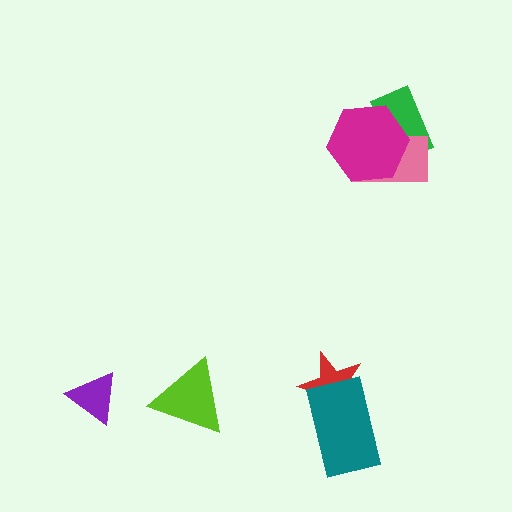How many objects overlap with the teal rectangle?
1 object overlaps with the teal rectangle.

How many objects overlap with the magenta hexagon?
2 objects overlap with the magenta hexagon.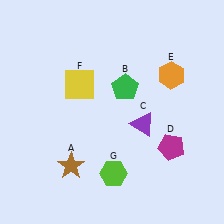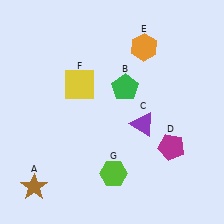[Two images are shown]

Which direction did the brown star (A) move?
The brown star (A) moved left.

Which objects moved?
The objects that moved are: the brown star (A), the orange hexagon (E).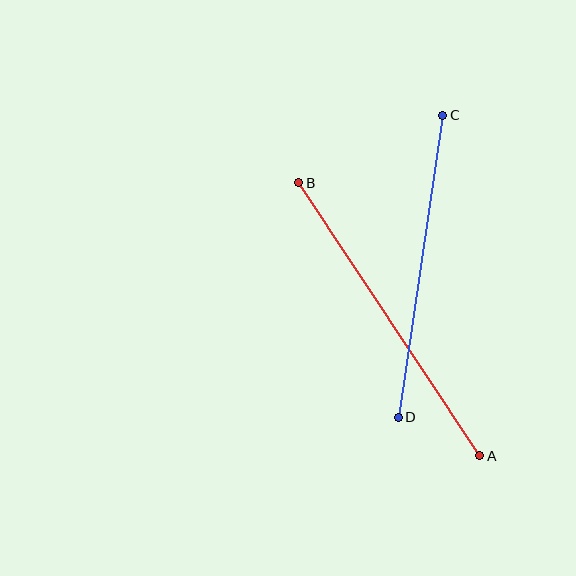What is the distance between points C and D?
The distance is approximately 305 pixels.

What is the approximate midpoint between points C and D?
The midpoint is at approximately (421, 266) pixels.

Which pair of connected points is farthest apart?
Points A and B are farthest apart.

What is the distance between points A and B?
The distance is approximately 328 pixels.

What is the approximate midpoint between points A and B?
The midpoint is at approximately (389, 319) pixels.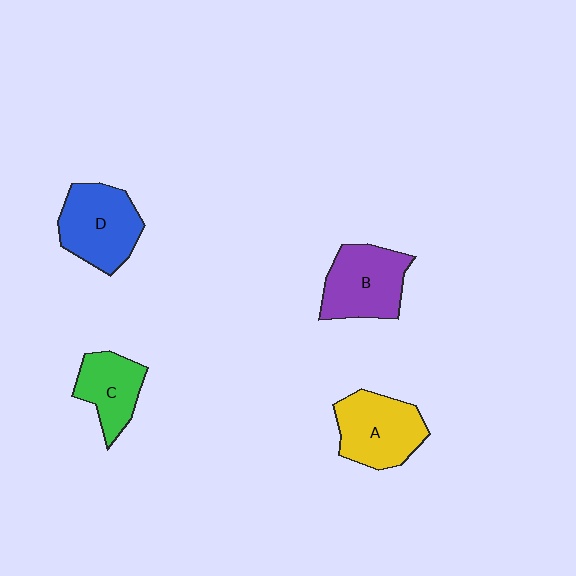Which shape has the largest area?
Shape D (blue).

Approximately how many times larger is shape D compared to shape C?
Approximately 1.4 times.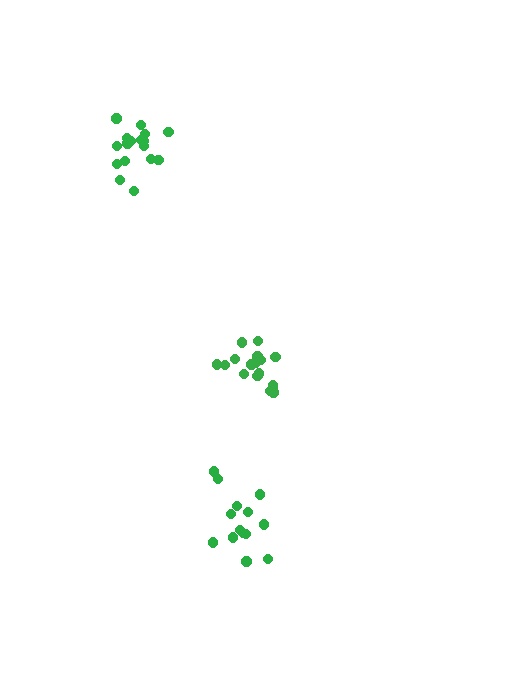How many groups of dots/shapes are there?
There are 3 groups.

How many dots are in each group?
Group 1: 17 dots, Group 2: 17 dots, Group 3: 14 dots (48 total).